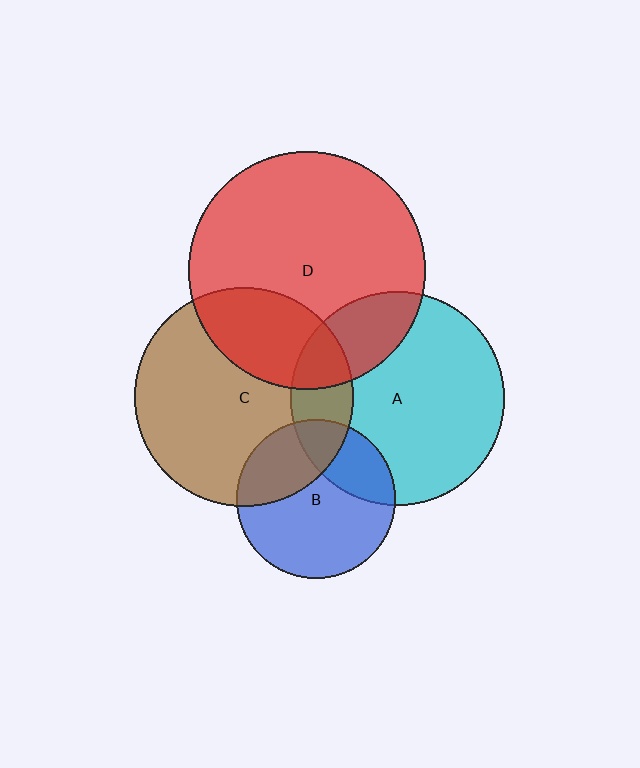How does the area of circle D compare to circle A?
Approximately 1.2 times.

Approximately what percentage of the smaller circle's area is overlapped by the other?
Approximately 25%.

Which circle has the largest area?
Circle D (red).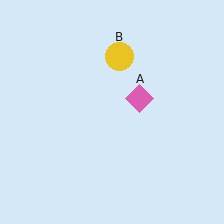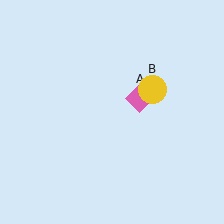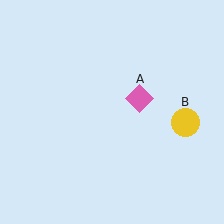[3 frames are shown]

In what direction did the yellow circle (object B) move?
The yellow circle (object B) moved down and to the right.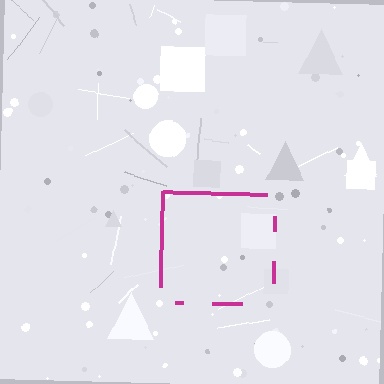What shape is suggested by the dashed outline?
The dashed outline suggests a square.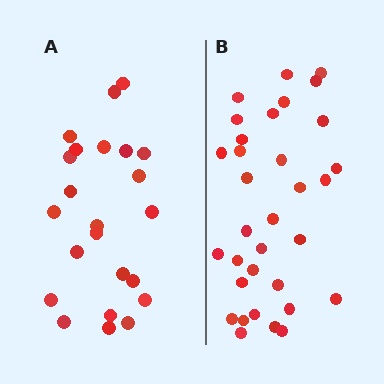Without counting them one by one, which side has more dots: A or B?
Region B (the right region) has more dots.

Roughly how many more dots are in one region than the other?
Region B has roughly 10 or so more dots than region A.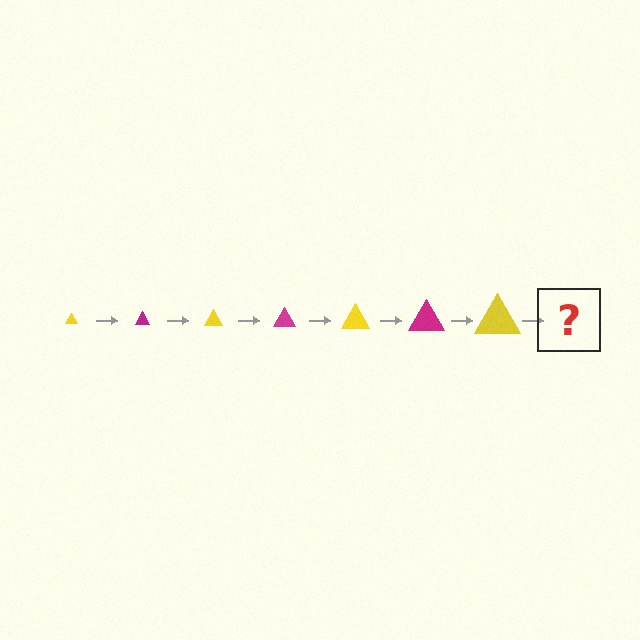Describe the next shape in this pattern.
It should be a magenta triangle, larger than the previous one.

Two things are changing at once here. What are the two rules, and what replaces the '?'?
The two rules are that the triangle grows larger each step and the color cycles through yellow and magenta. The '?' should be a magenta triangle, larger than the previous one.